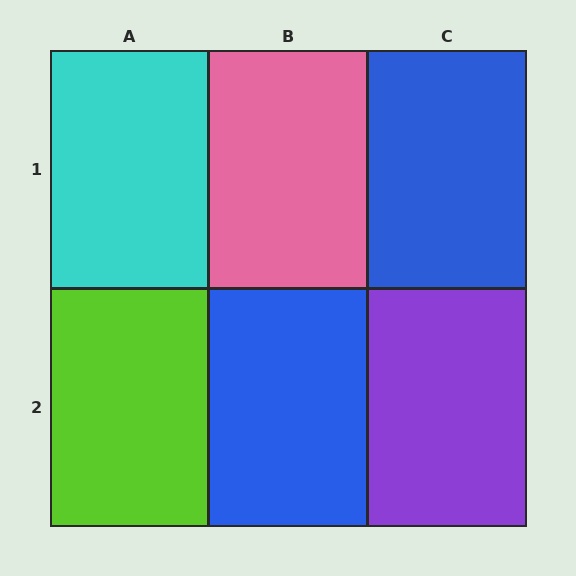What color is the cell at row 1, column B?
Pink.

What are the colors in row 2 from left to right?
Lime, blue, purple.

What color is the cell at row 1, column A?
Cyan.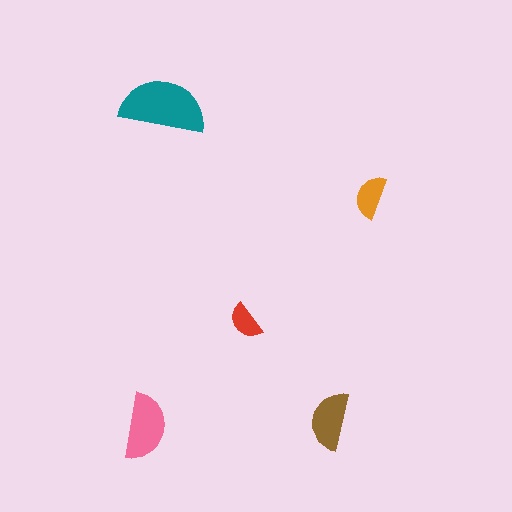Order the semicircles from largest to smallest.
the teal one, the pink one, the brown one, the orange one, the red one.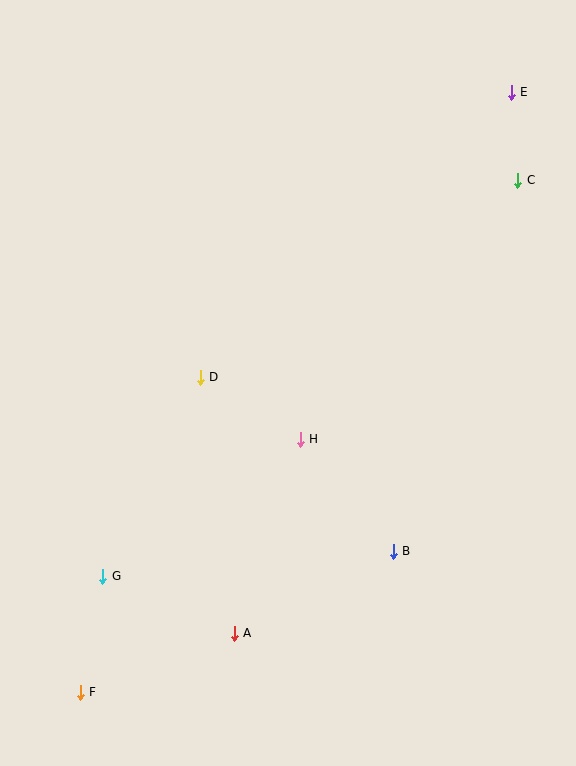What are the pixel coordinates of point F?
Point F is at (80, 692).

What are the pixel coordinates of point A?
Point A is at (234, 633).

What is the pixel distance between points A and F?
The distance between A and F is 165 pixels.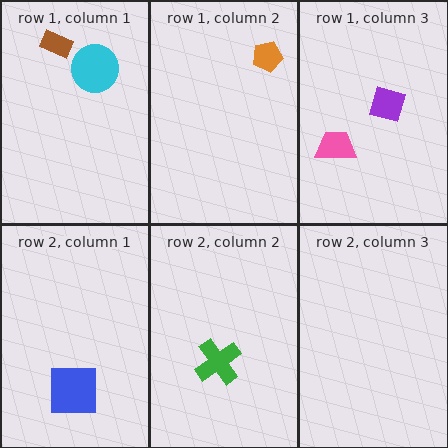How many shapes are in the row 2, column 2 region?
1.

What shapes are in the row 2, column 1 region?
The blue square.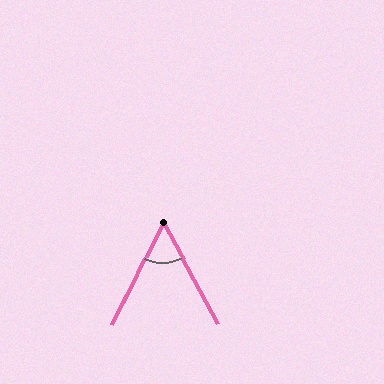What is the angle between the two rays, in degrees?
Approximately 55 degrees.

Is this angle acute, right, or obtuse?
It is acute.